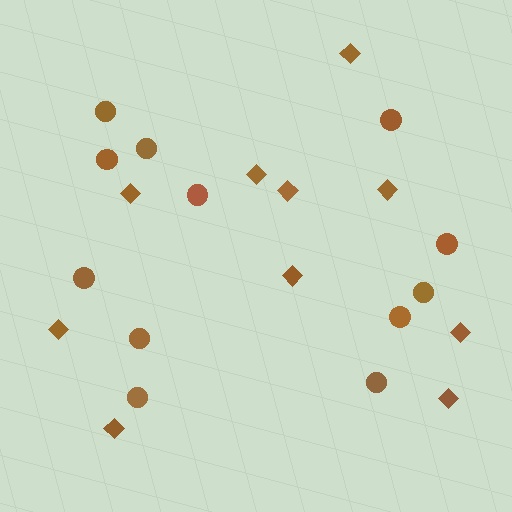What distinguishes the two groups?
There are 2 groups: one group of circles (12) and one group of diamonds (10).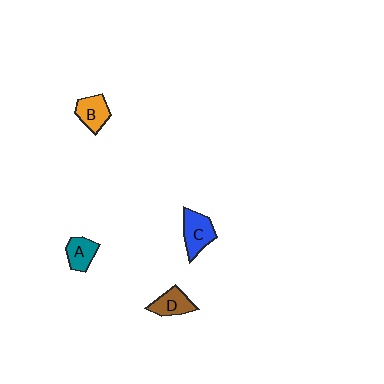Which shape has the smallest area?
Shape A (teal).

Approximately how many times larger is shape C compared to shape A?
Approximately 1.4 times.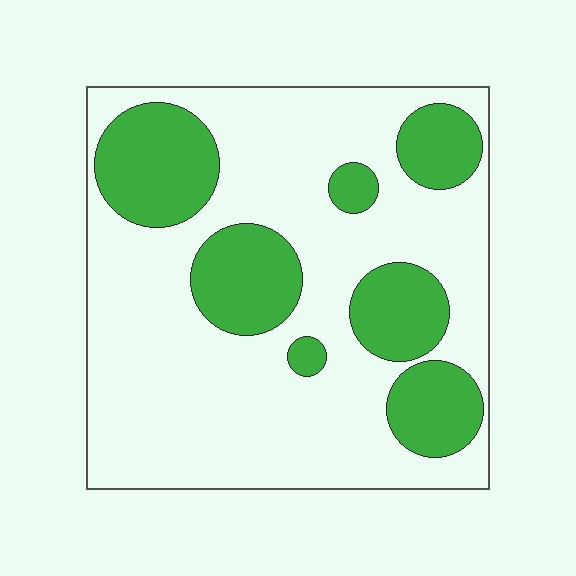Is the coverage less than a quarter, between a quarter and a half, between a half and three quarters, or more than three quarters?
Between a quarter and a half.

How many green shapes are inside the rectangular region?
7.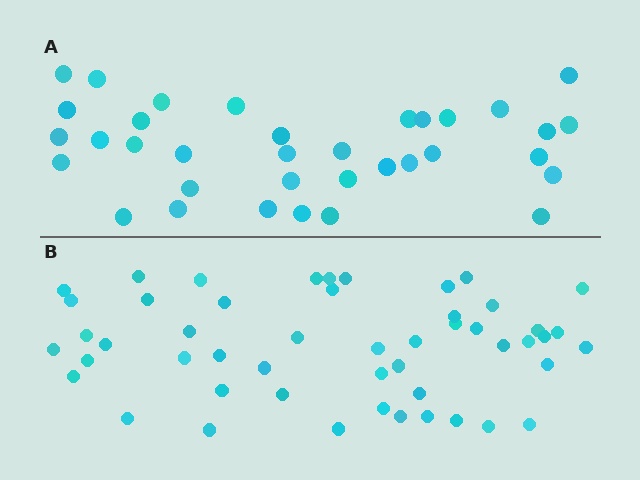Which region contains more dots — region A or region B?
Region B (the bottom region) has more dots.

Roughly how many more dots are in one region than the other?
Region B has approximately 15 more dots than region A.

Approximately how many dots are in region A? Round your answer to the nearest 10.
About 40 dots. (The exact count is 35, which rounds to 40.)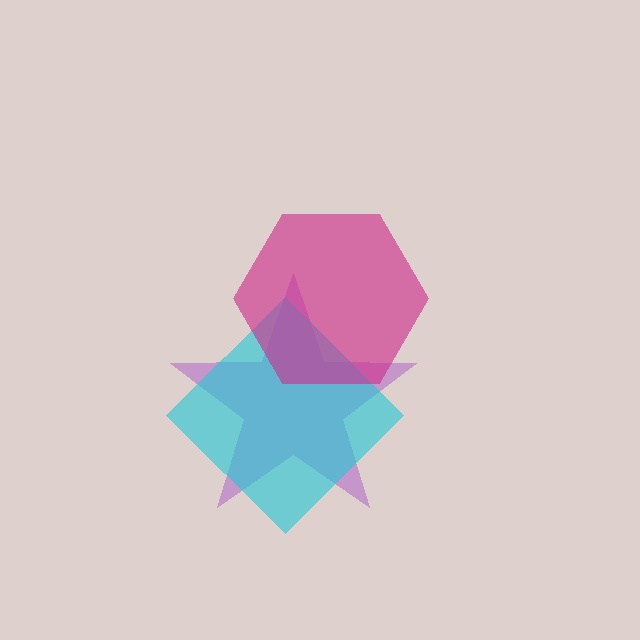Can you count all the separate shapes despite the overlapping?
Yes, there are 3 separate shapes.